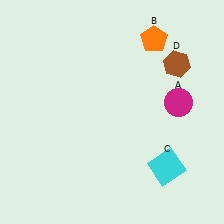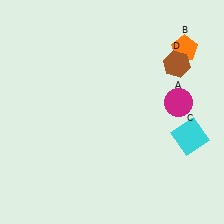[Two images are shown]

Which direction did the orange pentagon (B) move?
The orange pentagon (B) moved right.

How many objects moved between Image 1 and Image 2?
2 objects moved between the two images.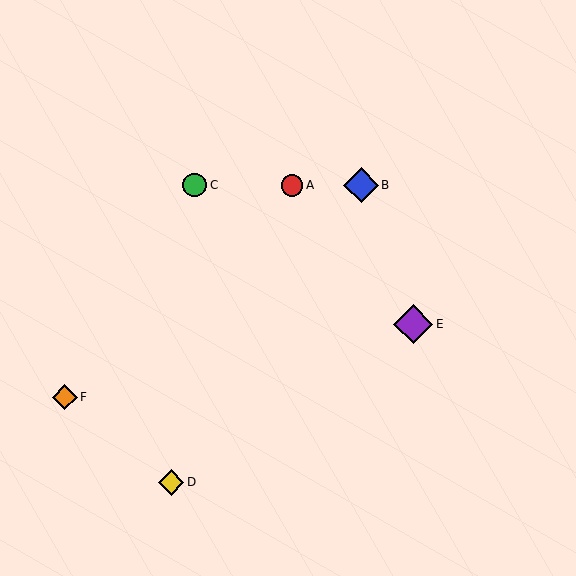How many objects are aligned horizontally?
3 objects (A, B, C) are aligned horizontally.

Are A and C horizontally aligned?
Yes, both are at y≈185.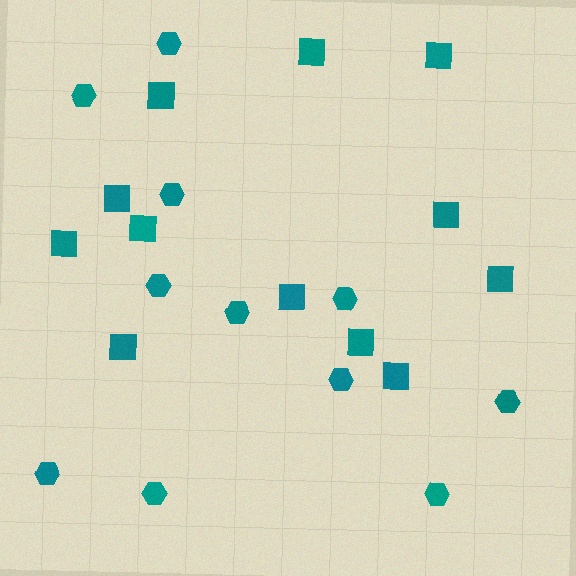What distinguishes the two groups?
There are 2 groups: one group of squares (12) and one group of hexagons (11).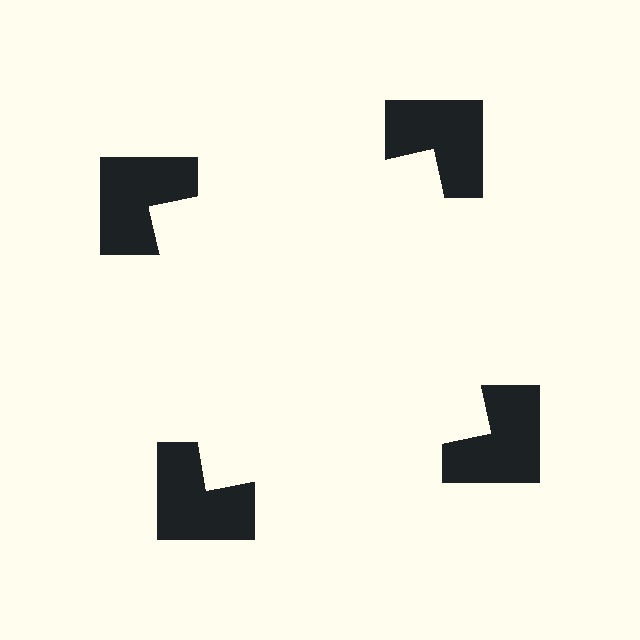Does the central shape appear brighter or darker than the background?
It typically appears slightly brighter than the background, even though no actual brightness change is drawn.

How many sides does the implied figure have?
4 sides.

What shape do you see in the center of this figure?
An illusory square — its edges are inferred from the aligned wedge cuts in the notched squares, not physically drawn.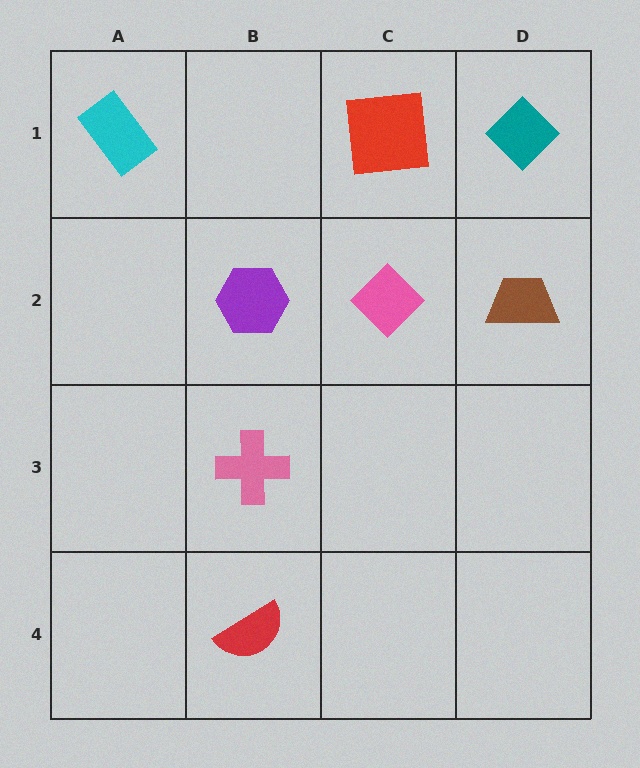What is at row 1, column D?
A teal diamond.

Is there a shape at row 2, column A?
No, that cell is empty.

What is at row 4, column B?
A red semicircle.